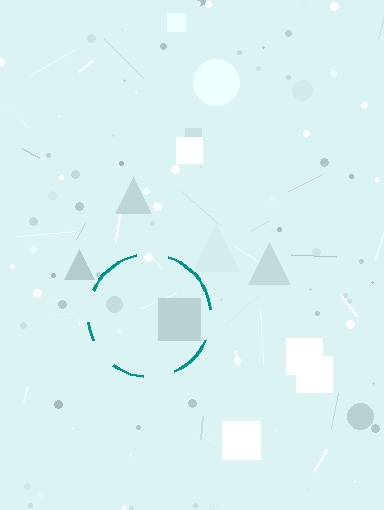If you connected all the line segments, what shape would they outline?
They would outline a circle.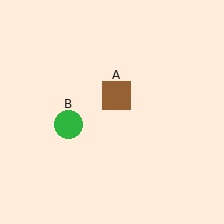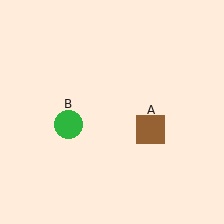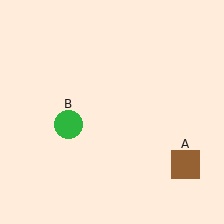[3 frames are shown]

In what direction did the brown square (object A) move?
The brown square (object A) moved down and to the right.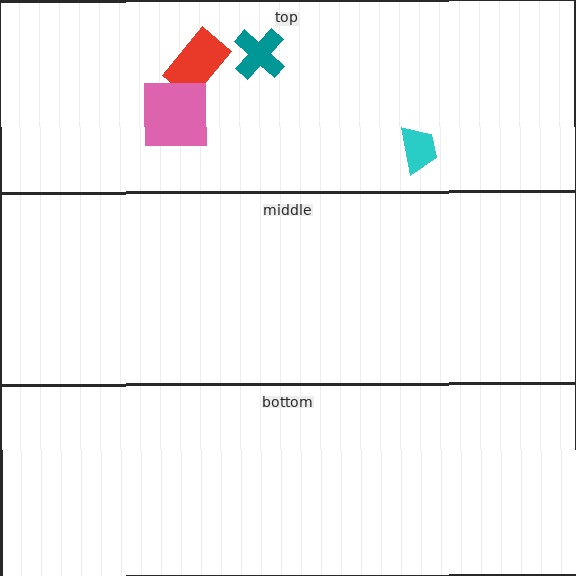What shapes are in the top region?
The red rectangle, the pink square, the cyan trapezoid, the teal cross.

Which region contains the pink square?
The top region.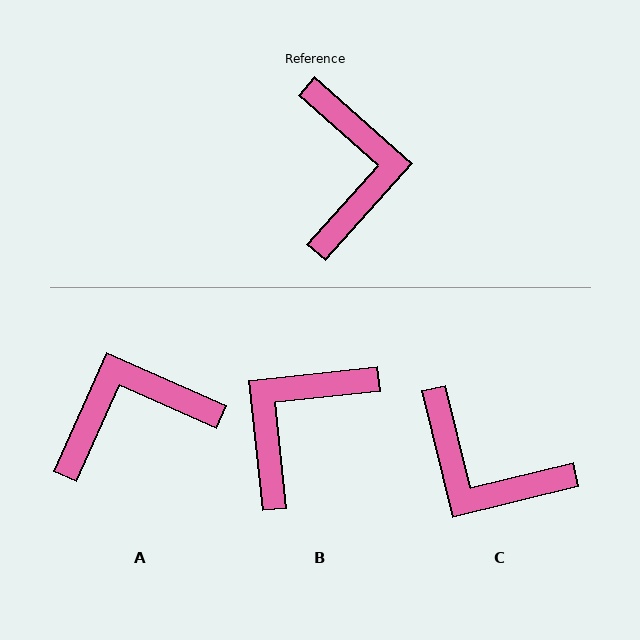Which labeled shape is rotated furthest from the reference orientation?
B, about 138 degrees away.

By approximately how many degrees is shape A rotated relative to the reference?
Approximately 108 degrees counter-clockwise.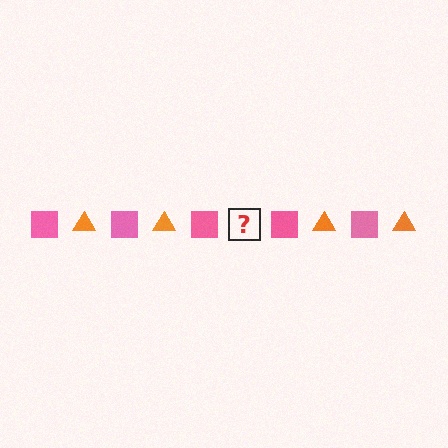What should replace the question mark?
The question mark should be replaced with an orange triangle.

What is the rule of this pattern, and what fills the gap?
The rule is that the pattern alternates between pink square and orange triangle. The gap should be filled with an orange triangle.